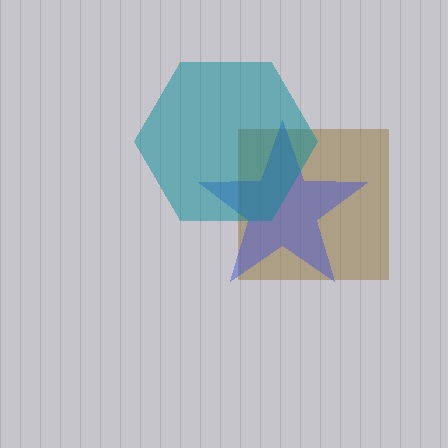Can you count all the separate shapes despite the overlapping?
Yes, there are 3 separate shapes.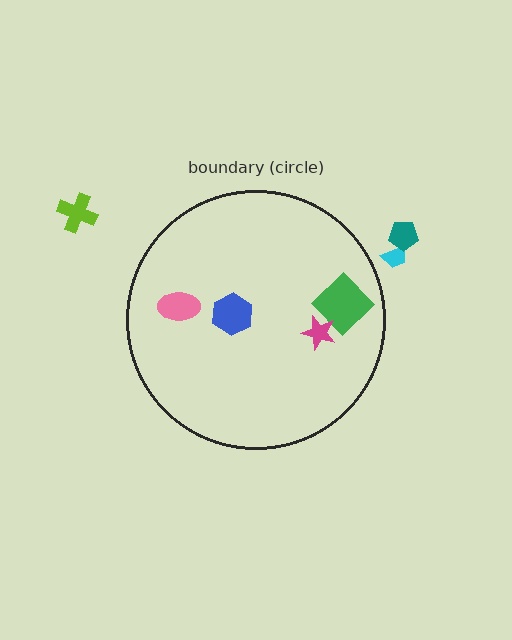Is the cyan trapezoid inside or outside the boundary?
Outside.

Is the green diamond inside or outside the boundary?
Inside.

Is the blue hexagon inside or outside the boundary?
Inside.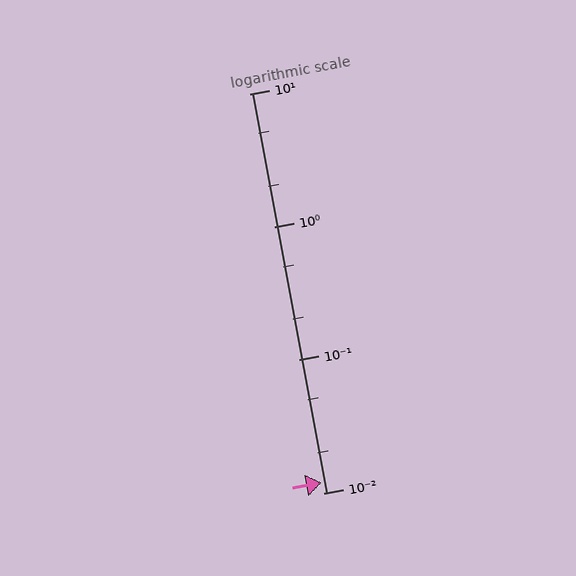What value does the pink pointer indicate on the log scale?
The pointer indicates approximately 0.012.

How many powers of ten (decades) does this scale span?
The scale spans 3 decades, from 0.01 to 10.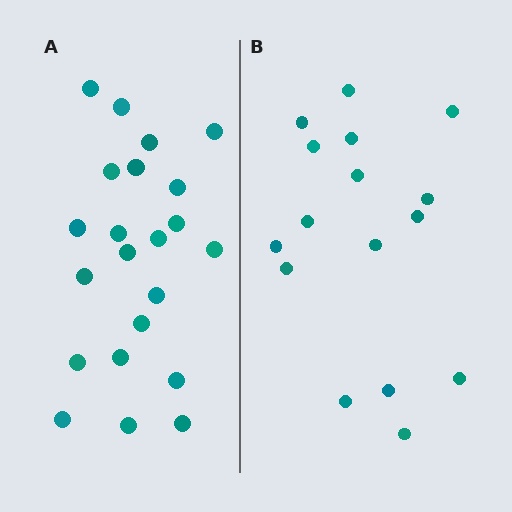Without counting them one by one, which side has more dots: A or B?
Region A (the left region) has more dots.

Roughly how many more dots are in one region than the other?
Region A has about 6 more dots than region B.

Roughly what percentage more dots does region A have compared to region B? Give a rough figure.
About 40% more.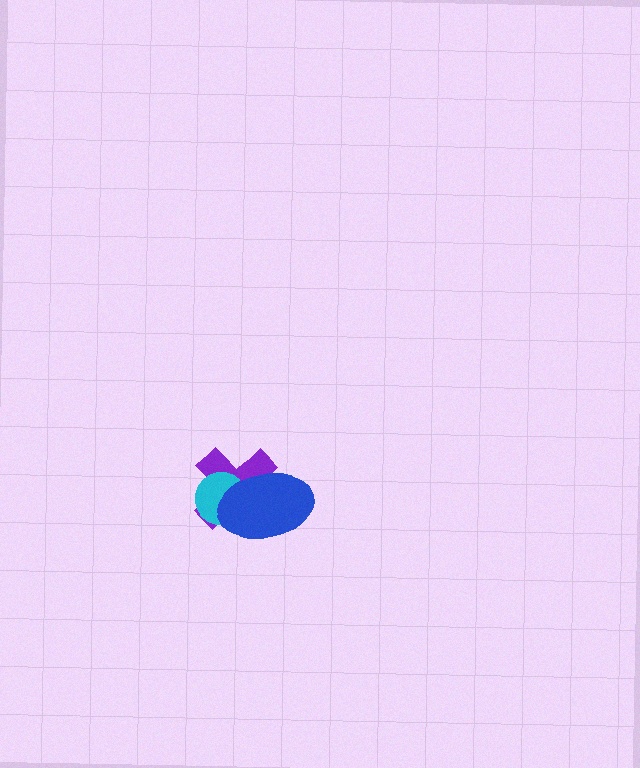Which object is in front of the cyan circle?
The blue ellipse is in front of the cyan circle.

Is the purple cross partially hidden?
Yes, it is partially covered by another shape.